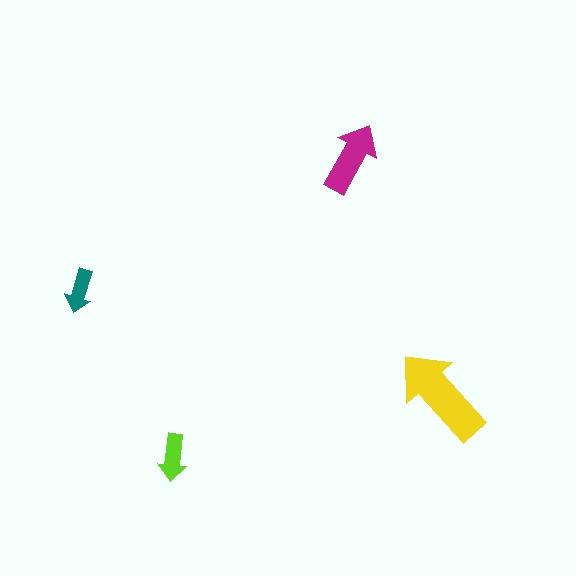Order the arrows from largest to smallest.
the yellow one, the magenta one, the lime one, the teal one.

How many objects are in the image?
There are 4 objects in the image.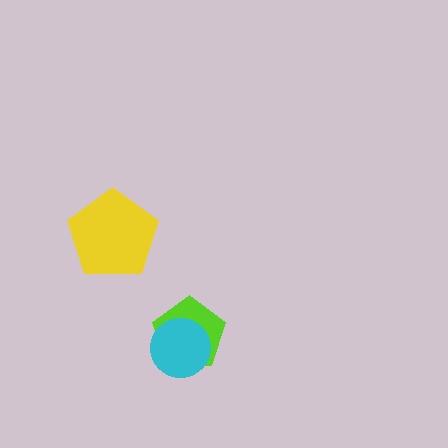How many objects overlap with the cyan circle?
1 object overlaps with the cyan circle.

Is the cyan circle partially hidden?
No, no other shape covers it.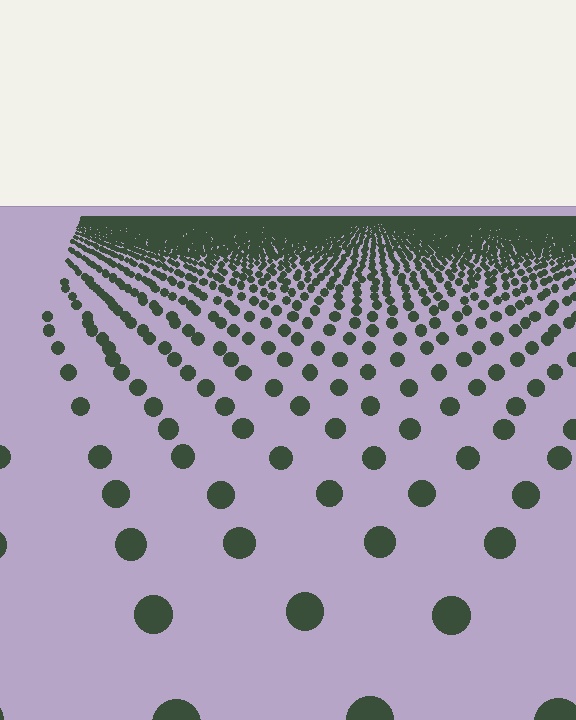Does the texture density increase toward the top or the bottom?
Density increases toward the top.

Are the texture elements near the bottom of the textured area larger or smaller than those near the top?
Larger. Near the bottom, elements are closer to the viewer and appear at a bigger on-screen size.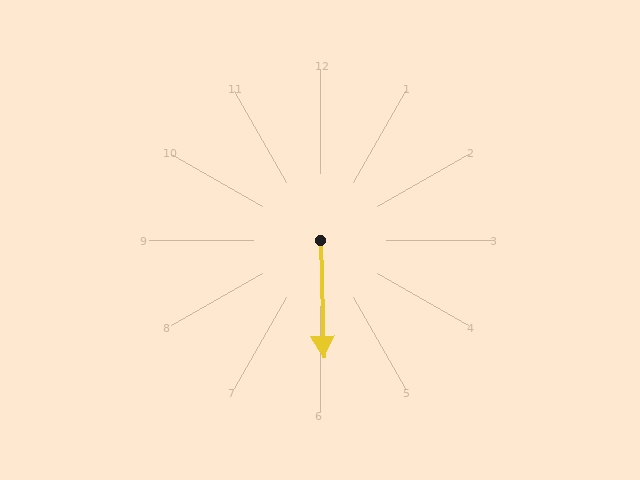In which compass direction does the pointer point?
South.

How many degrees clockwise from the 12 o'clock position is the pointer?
Approximately 178 degrees.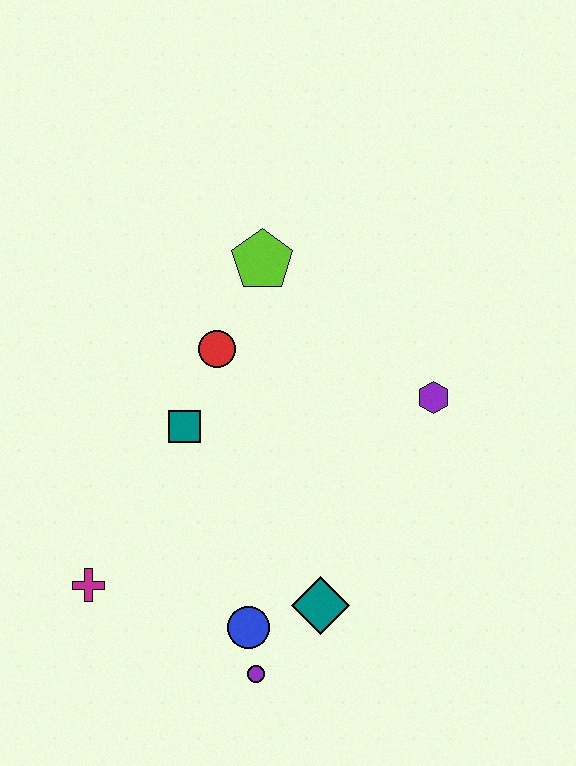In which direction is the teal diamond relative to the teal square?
The teal diamond is below the teal square.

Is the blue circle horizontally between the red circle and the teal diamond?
Yes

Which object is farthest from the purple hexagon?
The magenta cross is farthest from the purple hexagon.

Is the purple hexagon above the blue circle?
Yes